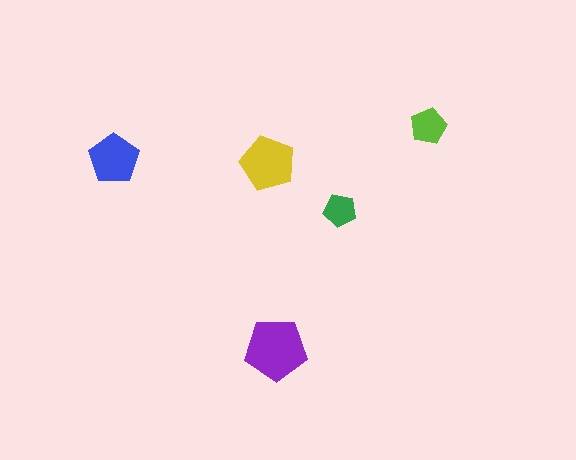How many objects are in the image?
There are 5 objects in the image.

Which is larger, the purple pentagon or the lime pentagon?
The purple one.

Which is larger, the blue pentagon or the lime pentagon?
The blue one.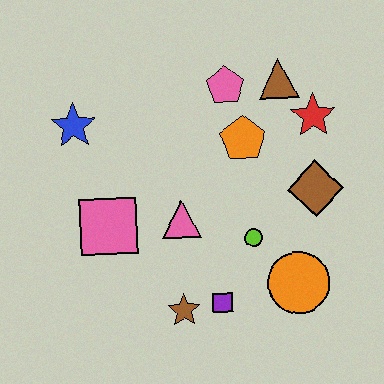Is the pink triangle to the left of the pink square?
No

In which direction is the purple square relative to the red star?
The purple square is below the red star.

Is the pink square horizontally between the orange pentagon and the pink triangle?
No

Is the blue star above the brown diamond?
Yes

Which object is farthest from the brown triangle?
The brown star is farthest from the brown triangle.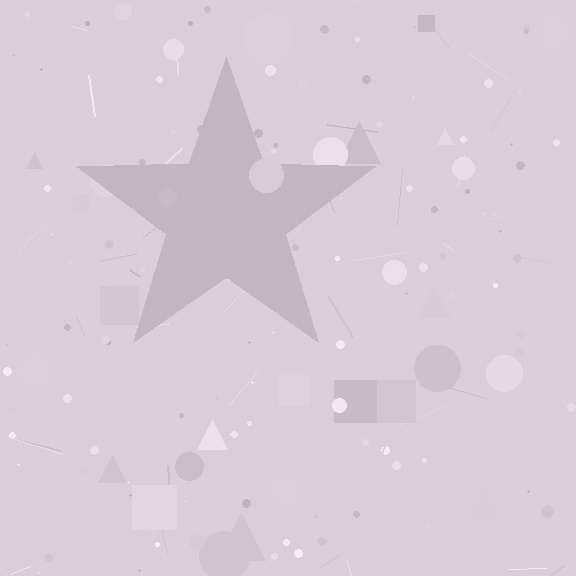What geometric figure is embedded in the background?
A star is embedded in the background.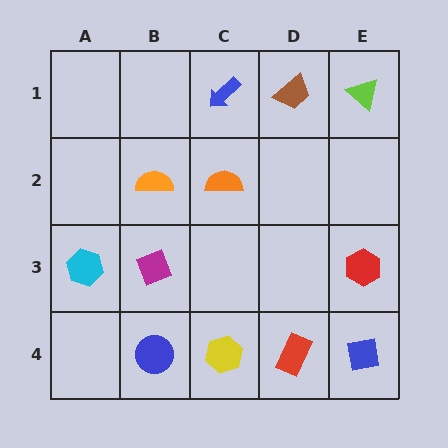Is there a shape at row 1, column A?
No, that cell is empty.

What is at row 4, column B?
A blue circle.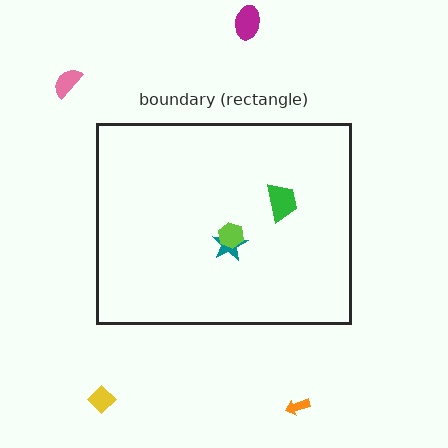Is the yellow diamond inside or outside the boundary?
Outside.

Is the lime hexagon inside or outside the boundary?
Inside.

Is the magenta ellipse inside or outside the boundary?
Outside.